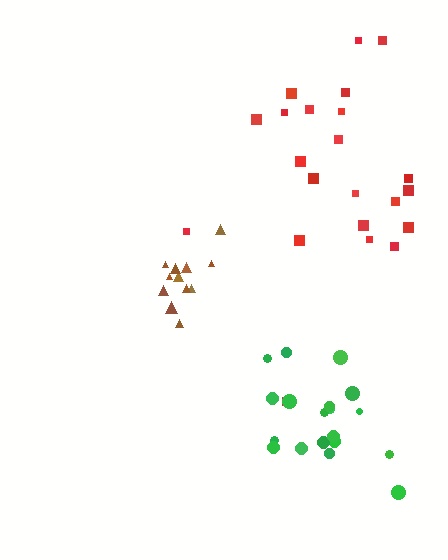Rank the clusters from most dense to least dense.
brown, green, red.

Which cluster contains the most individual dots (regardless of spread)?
Red (22).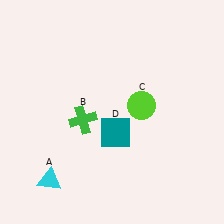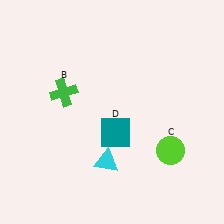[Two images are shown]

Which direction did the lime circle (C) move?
The lime circle (C) moved down.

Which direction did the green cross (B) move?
The green cross (B) moved up.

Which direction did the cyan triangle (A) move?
The cyan triangle (A) moved right.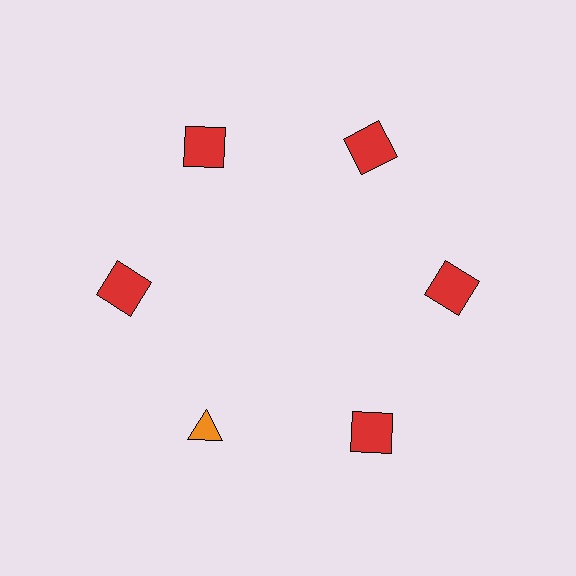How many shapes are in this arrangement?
There are 6 shapes arranged in a ring pattern.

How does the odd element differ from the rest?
It differs in both color (orange instead of red) and shape (triangle instead of square).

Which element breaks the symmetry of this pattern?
The orange triangle at roughly the 7 o'clock position breaks the symmetry. All other shapes are red squares.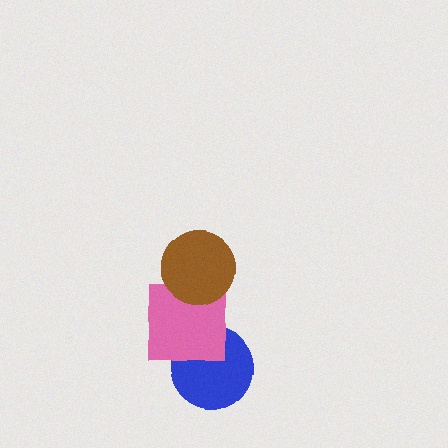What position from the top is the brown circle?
The brown circle is 1st from the top.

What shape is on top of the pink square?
The brown circle is on top of the pink square.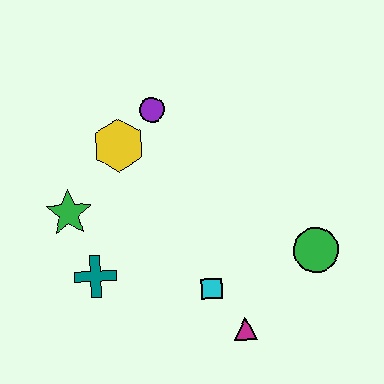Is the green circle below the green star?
Yes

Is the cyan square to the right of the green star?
Yes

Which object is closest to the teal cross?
The green star is closest to the teal cross.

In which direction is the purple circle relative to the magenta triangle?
The purple circle is above the magenta triangle.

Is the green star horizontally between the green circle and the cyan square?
No